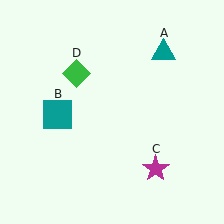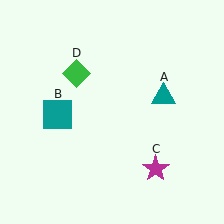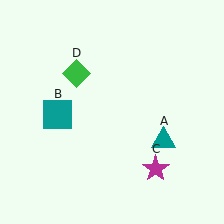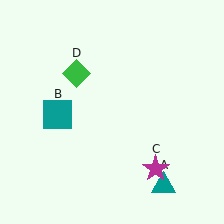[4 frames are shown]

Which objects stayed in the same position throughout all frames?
Teal square (object B) and magenta star (object C) and green diamond (object D) remained stationary.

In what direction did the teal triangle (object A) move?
The teal triangle (object A) moved down.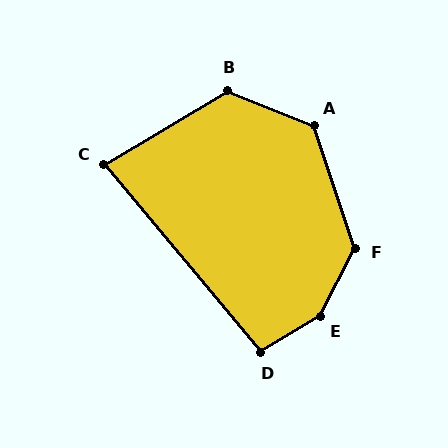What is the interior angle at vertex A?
Approximately 131 degrees (obtuse).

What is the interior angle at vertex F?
Approximately 134 degrees (obtuse).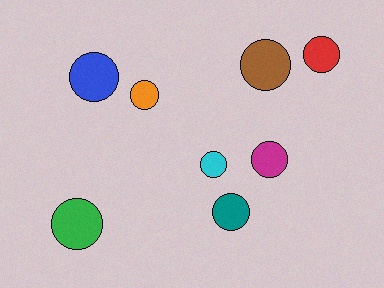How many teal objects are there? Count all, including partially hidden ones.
There is 1 teal object.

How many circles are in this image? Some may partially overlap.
There are 8 circles.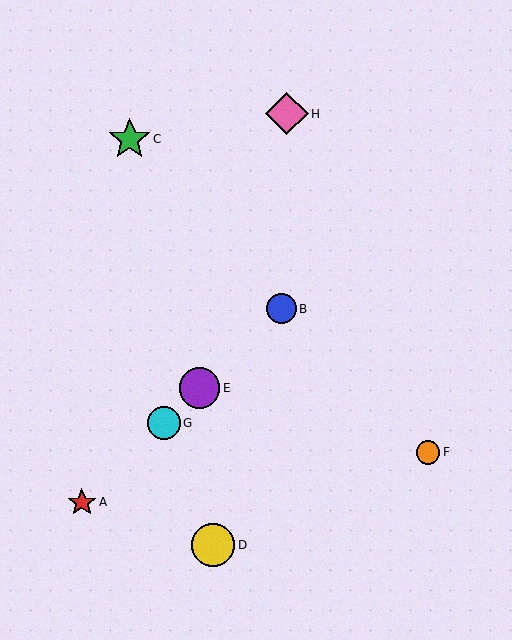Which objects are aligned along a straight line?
Objects A, B, E, G are aligned along a straight line.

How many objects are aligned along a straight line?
4 objects (A, B, E, G) are aligned along a straight line.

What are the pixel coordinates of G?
Object G is at (164, 423).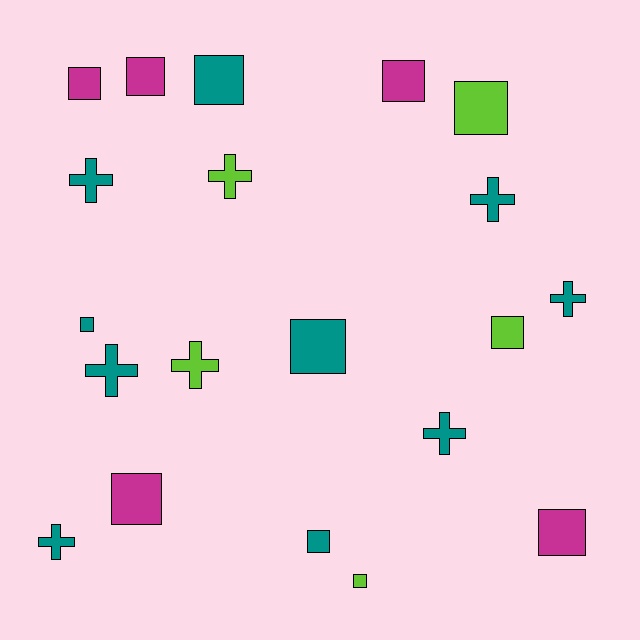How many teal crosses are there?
There are 6 teal crosses.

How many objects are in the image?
There are 20 objects.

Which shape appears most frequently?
Square, with 12 objects.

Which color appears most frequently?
Teal, with 10 objects.